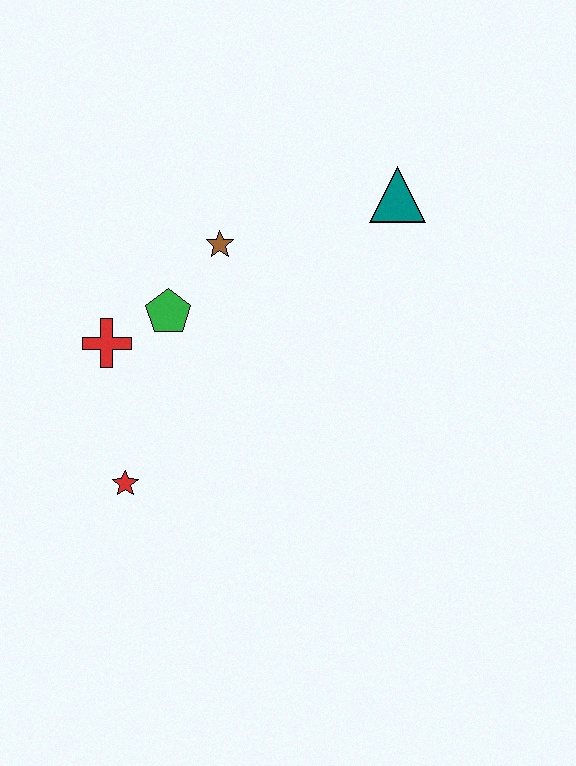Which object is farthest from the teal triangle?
The red star is farthest from the teal triangle.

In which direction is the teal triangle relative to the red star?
The teal triangle is above the red star.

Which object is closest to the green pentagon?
The red cross is closest to the green pentagon.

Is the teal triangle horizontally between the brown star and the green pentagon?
No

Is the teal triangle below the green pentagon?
No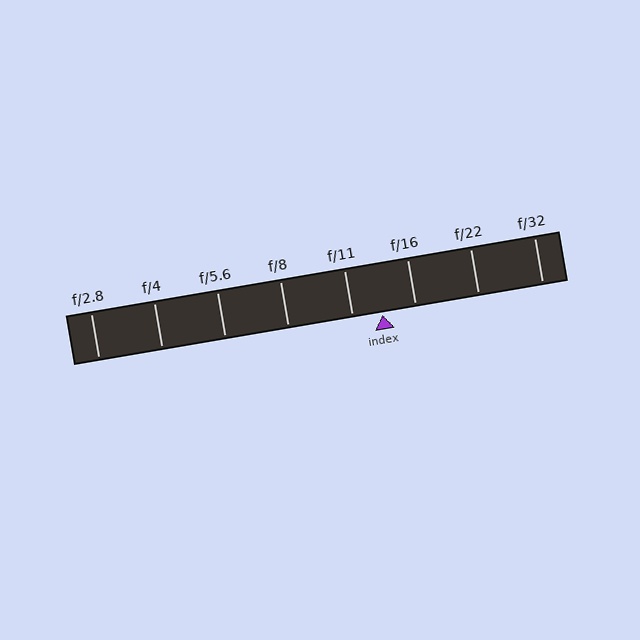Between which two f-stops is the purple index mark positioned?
The index mark is between f/11 and f/16.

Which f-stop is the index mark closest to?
The index mark is closest to f/11.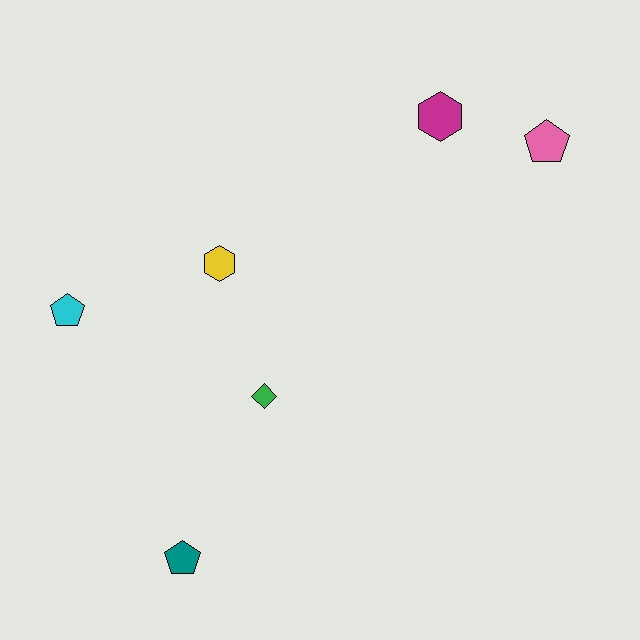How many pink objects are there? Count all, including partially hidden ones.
There is 1 pink object.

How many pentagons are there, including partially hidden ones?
There are 3 pentagons.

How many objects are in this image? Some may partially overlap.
There are 6 objects.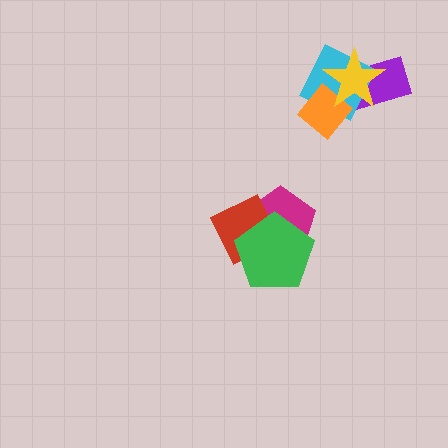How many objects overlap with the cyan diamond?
3 objects overlap with the cyan diamond.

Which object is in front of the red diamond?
The green pentagon is in front of the red diamond.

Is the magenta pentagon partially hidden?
Yes, it is partially covered by another shape.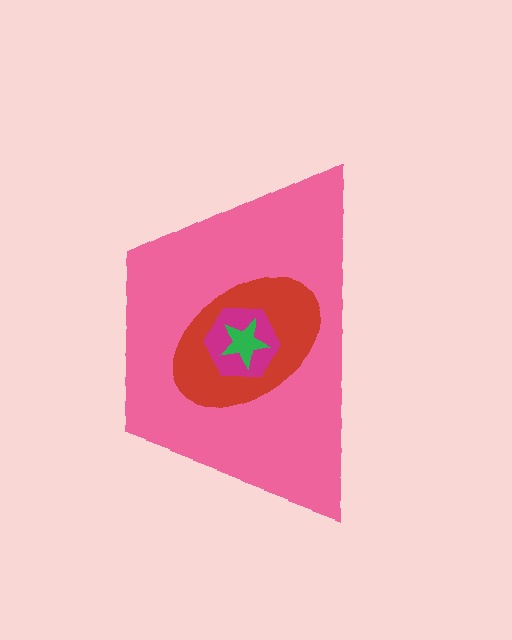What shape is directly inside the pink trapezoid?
The red ellipse.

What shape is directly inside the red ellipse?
The magenta hexagon.